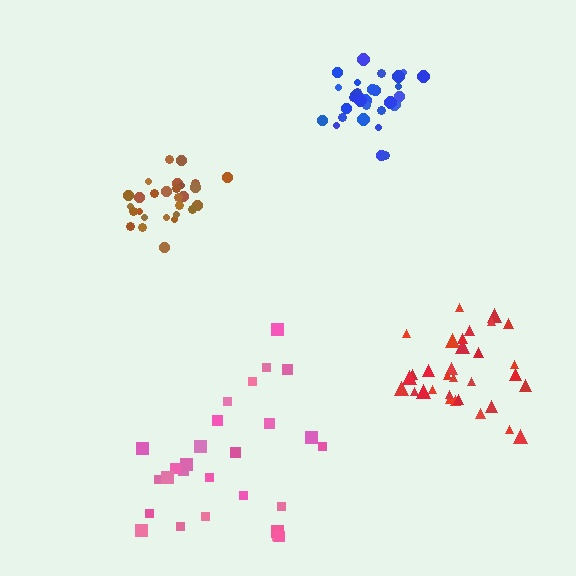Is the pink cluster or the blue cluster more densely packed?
Blue.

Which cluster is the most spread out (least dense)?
Pink.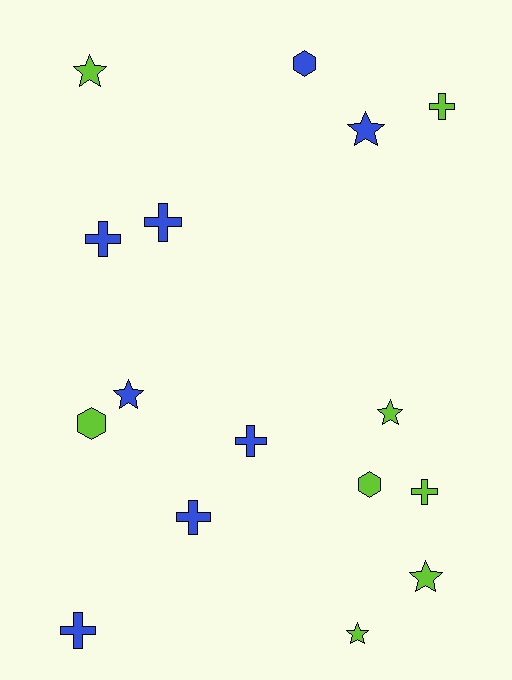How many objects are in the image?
There are 16 objects.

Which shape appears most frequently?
Cross, with 7 objects.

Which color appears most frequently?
Blue, with 8 objects.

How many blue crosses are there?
There are 5 blue crosses.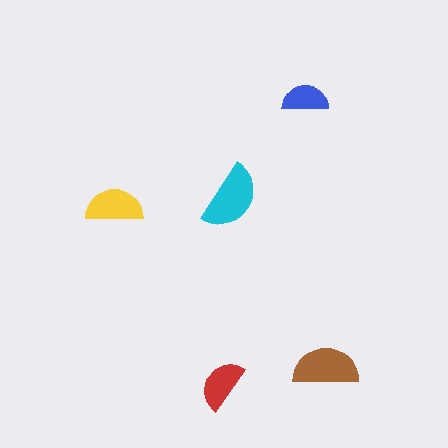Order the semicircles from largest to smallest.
the cyan one, the brown one, the yellow one, the red one, the blue one.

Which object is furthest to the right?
The brown semicircle is rightmost.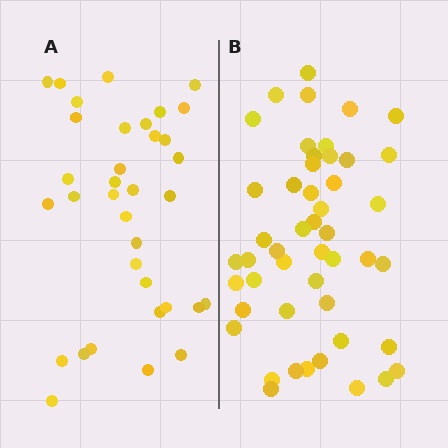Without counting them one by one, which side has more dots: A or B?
Region B (the right region) has more dots.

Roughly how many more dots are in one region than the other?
Region B has approximately 15 more dots than region A.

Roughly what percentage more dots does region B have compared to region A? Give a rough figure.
About 35% more.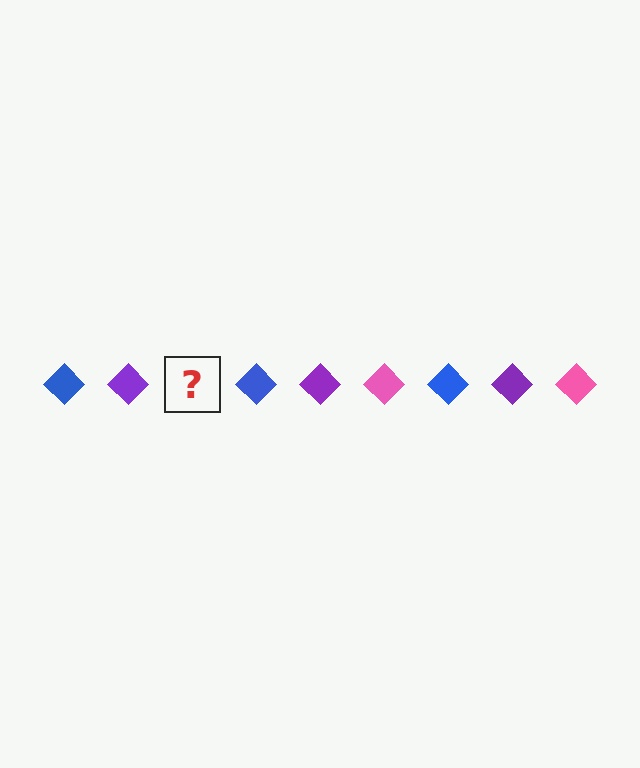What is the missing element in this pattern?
The missing element is a pink diamond.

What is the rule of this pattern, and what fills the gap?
The rule is that the pattern cycles through blue, purple, pink diamonds. The gap should be filled with a pink diamond.